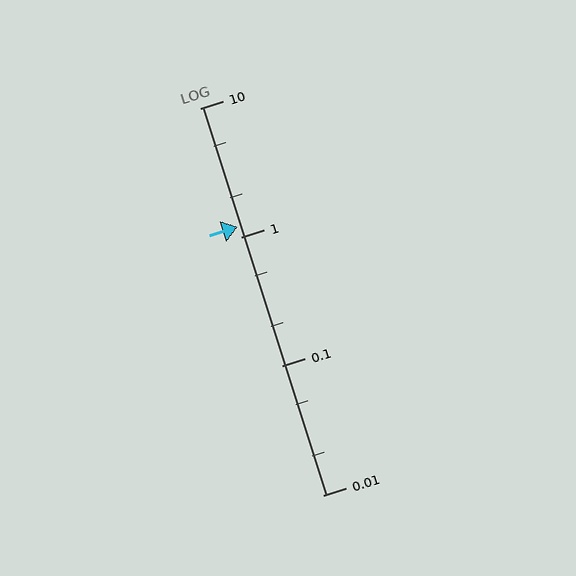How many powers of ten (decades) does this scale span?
The scale spans 3 decades, from 0.01 to 10.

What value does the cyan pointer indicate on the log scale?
The pointer indicates approximately 1.2.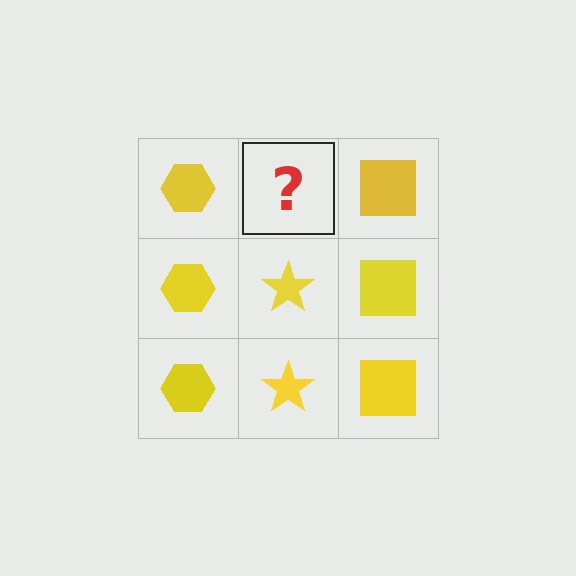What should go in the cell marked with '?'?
The missing cell should contain a yellow star.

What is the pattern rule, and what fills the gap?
The rule is that each column has a consistent shape. The gap should be filled with a yellow star.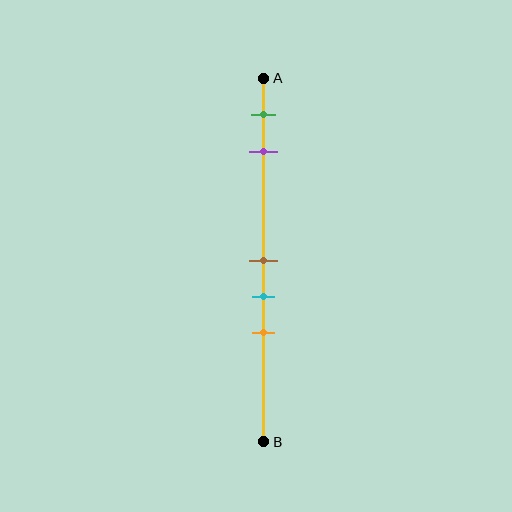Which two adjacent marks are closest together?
The brown and cyan marks are the closest adjacent pair.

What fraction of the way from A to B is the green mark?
The green mark is approximately 10% (0.1) of the way from A to B.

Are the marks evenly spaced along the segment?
No, the marks are not evenly spaced.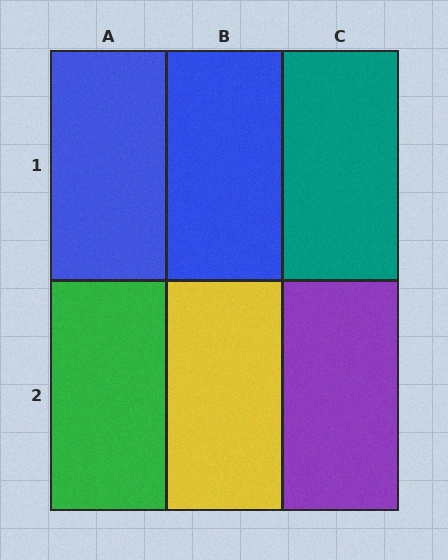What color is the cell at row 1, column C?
Teal.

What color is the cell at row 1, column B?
Blue.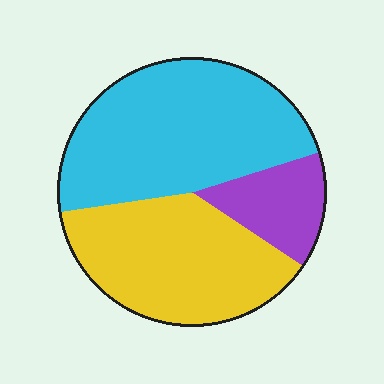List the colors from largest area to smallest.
From largest to smallest: cyan, yellow, purple.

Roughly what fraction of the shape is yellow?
Yellow covers roughly 40% of the shape.